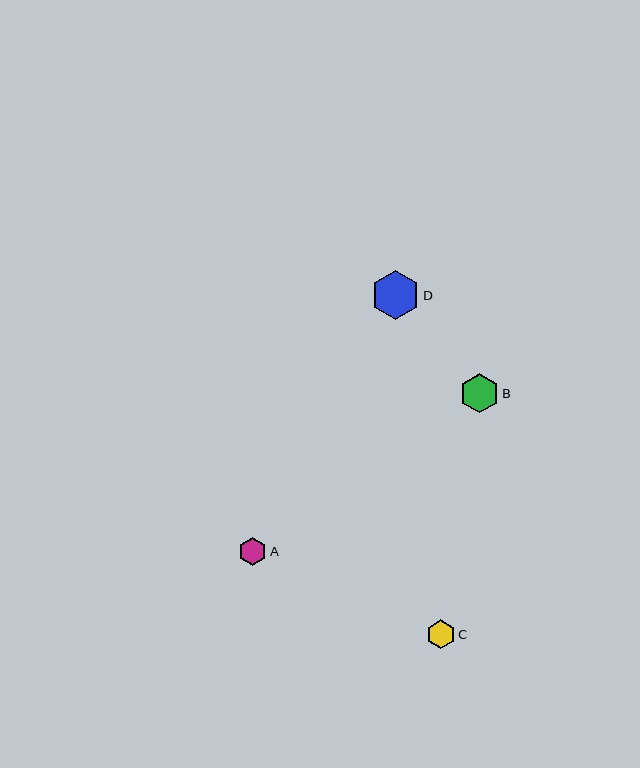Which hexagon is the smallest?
Hexagon A is the smallest with a size of approximately 28 pixels.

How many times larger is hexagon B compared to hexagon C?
Hexagon B is approximately 1.4 times the size of hexagon C.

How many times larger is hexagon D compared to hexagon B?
Hexagon D is approximately 1.2 times the size of hexagon B.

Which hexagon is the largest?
Hexagon D is the largest with a size of approximately 49 pixels.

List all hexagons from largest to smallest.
From largest to smallest: D, B, C, A.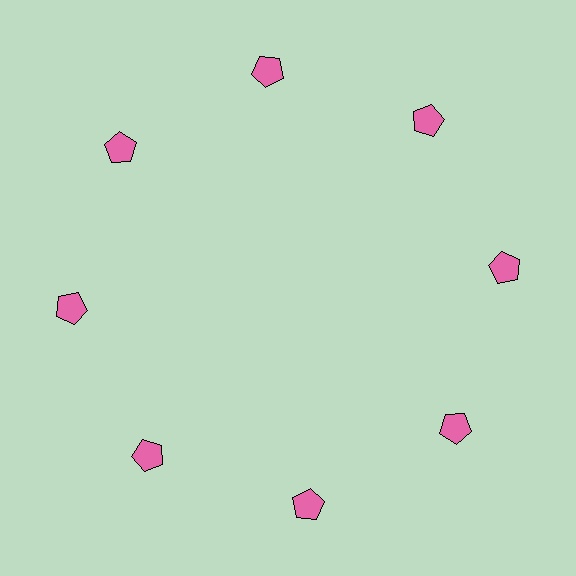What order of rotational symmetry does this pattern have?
This pattern has 8-fold rotational symmetry.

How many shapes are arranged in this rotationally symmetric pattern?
There are 8 shapes, arranged in 8 groups of 1.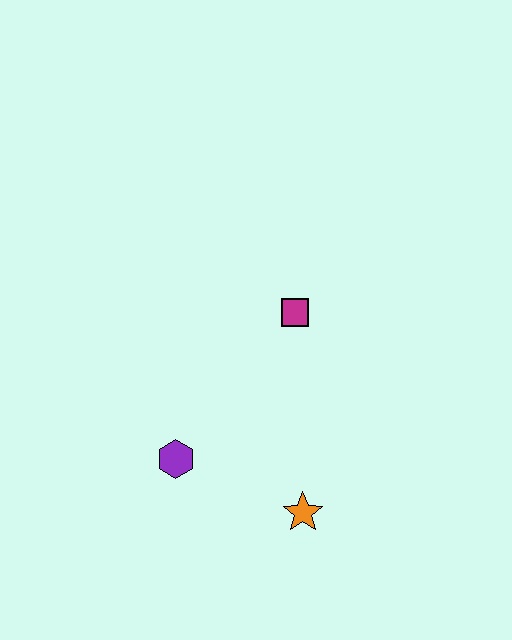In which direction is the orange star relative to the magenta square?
The orange star is below the magenta square.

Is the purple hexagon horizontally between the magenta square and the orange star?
No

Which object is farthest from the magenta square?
The orange star is farthest from the magenta square.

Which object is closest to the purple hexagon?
The orange star is closest to the purple hexagon.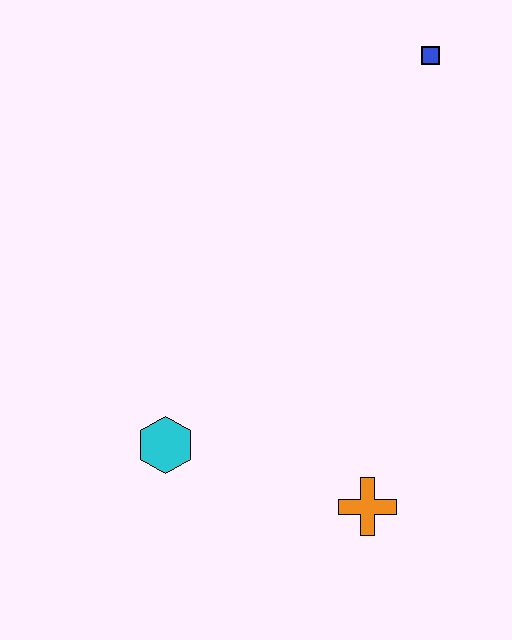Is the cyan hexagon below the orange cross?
No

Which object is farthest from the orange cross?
The blue square is farthest from the orange cross.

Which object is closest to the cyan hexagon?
The orange cross is closest to the cyan hexagon.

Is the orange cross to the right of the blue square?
No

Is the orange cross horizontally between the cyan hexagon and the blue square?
Yes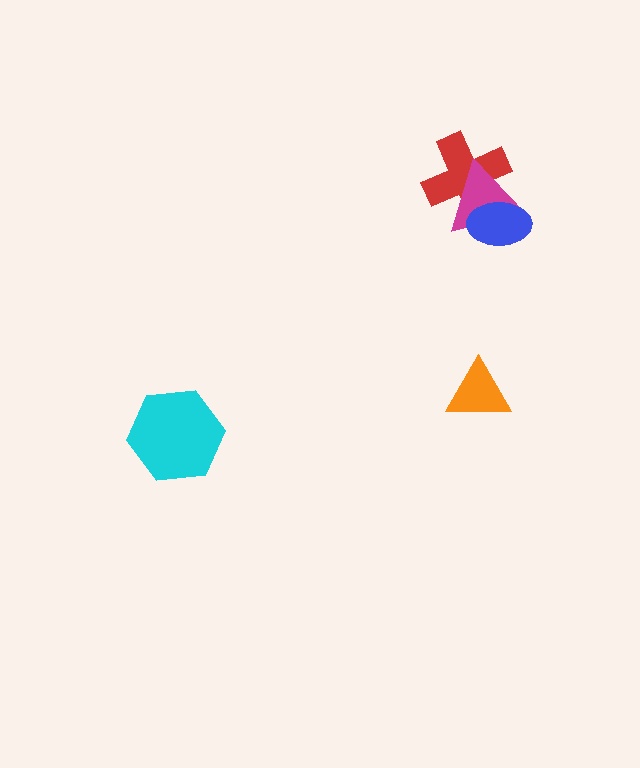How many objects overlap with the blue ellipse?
2 objects overlap with the blue ellipse.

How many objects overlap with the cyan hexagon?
0 objects overlap with the cyan hexagon.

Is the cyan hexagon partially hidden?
No, no other shape covers it.